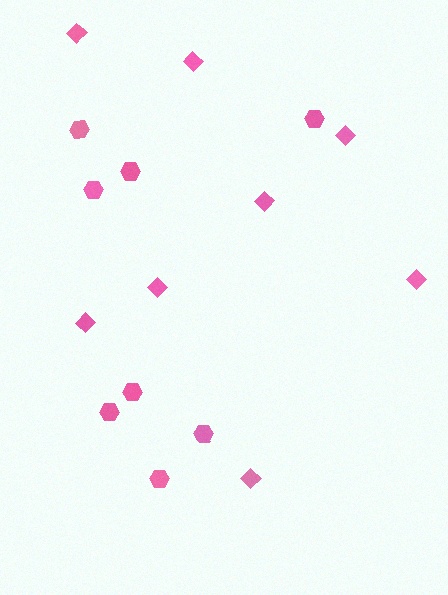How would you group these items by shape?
There are 2 groups: one group of hexagons (8) and one group of diamonds (8).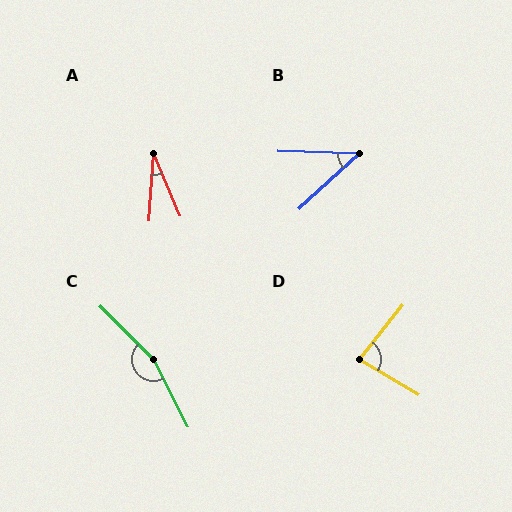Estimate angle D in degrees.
Approximately 82 degrees.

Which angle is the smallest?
A, at approximately 27 degrees.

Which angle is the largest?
C, at approximately 162 degrees.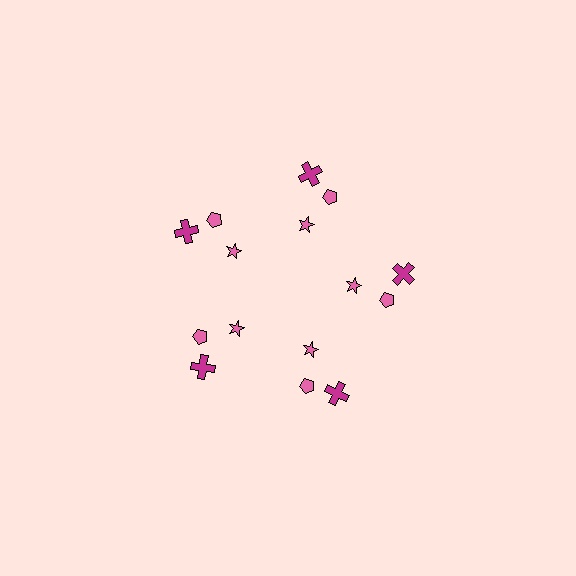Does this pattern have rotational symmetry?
Yes, this pattern has 5-fold rotational symmetry. It looks the same after rotating 72 degrees around the center.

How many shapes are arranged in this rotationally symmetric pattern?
There are 15 shapes, arranged in 5 groups of 3.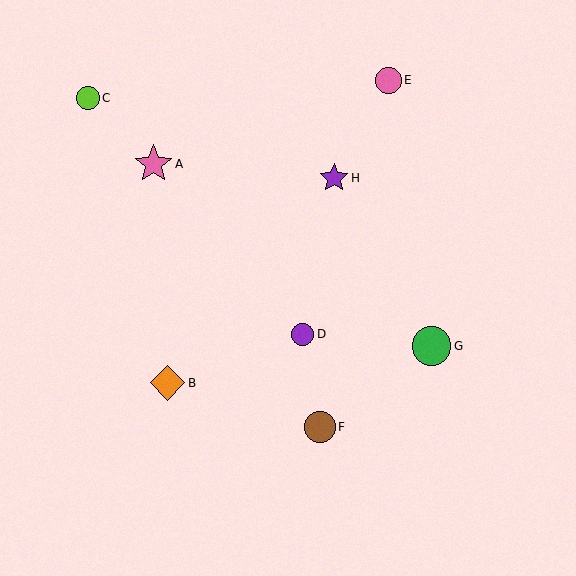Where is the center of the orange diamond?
The center of the orange diamond is at (167, 383).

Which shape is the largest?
The green circle (labeled G) is the largest.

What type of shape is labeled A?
Shape A is a pink star.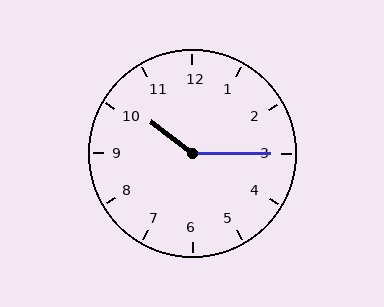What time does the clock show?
10:15.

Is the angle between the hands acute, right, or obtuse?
It is obtuse.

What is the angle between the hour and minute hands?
Approximately 142 degrees.